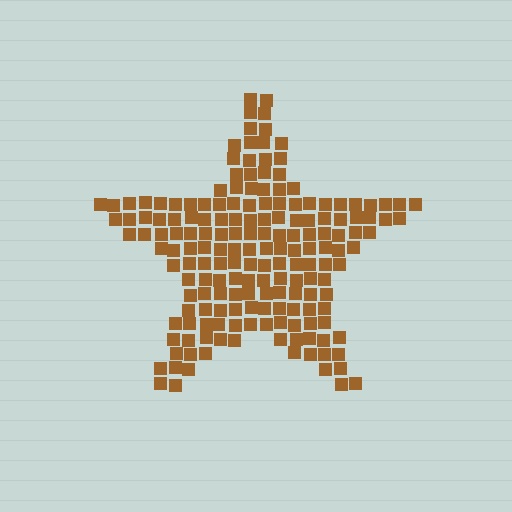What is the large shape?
The large shape is a star.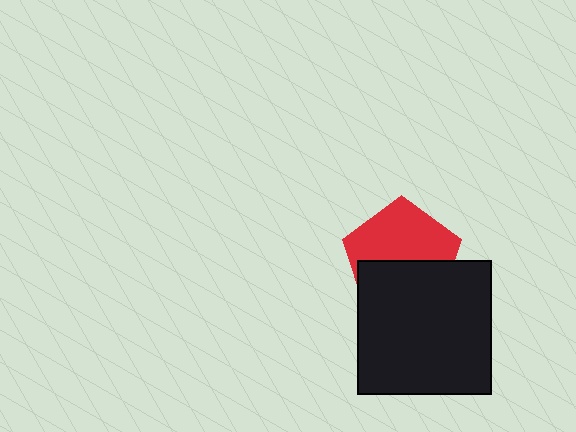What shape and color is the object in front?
The object in front is a black square.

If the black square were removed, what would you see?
You would see the complete red pentagon.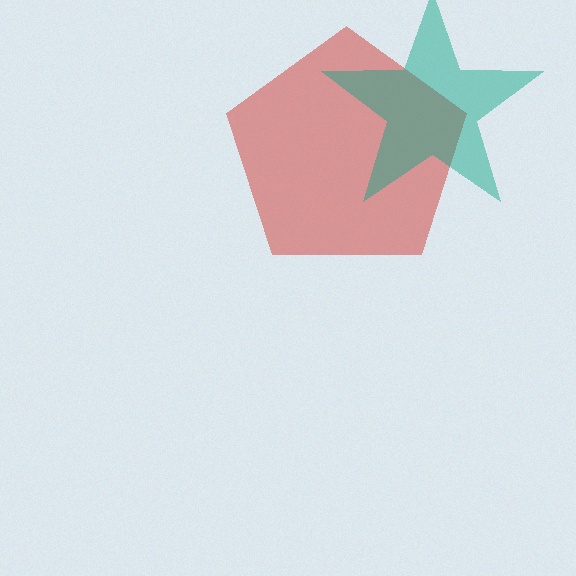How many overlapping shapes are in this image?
There are 2 overlapping shapes in the image.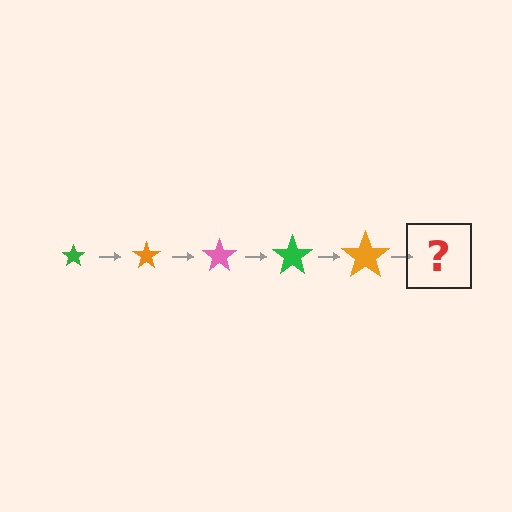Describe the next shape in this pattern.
It should be a pink star, larger than the previous one.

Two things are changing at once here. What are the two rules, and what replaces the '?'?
The two rules are that the star grows larger each step and the color cycles through green, orange, and pink. The '?' should be a pink star, larger than the previous one.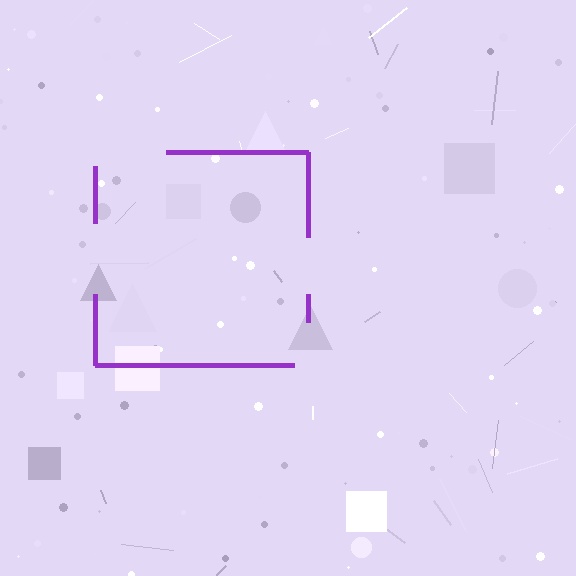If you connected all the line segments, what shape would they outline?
They would outline a square.